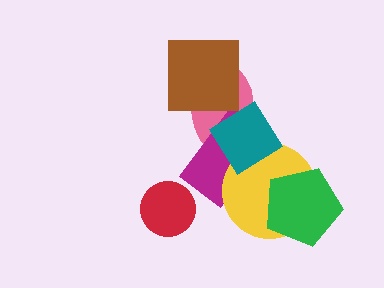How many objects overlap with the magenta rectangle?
3 objects overlap with the magenta rectangle.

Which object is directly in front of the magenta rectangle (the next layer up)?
The yellow circle is directly in front of the magenta rectangle.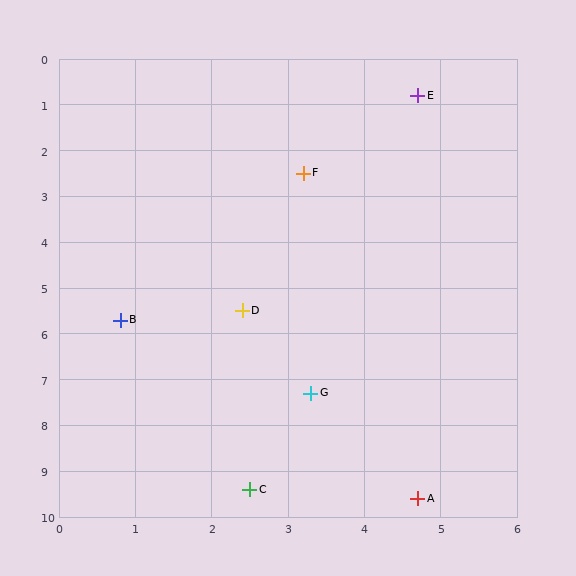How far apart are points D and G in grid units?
Points D and G are about 2.0 grid units apart.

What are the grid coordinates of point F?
Point F is at approximately (3.2, 2.5).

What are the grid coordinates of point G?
Point G is at approximately (3.3, 7.3).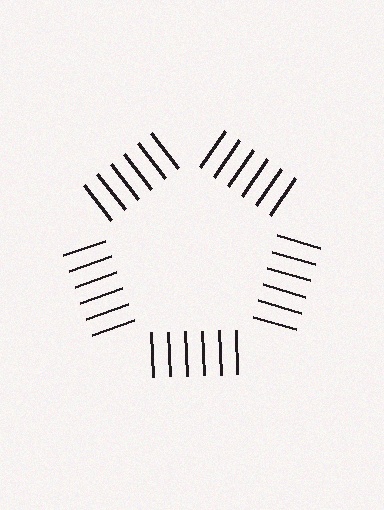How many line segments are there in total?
30 — 6 along each of the 5 edges.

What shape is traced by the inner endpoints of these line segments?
An illusory pentagon — the line segments terminate on its edges but no continuous stroke is drawn.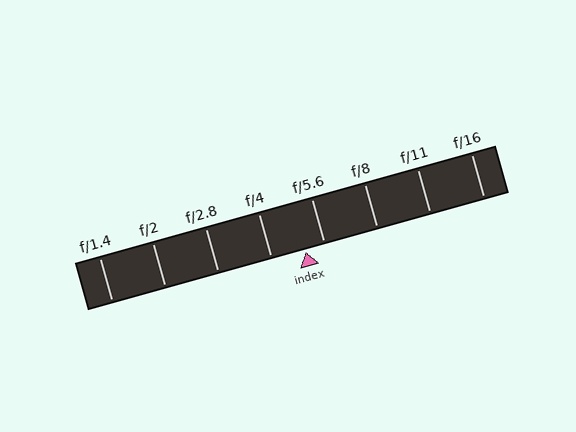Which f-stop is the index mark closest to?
The index mark is closest to f/5.6.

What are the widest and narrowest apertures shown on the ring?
The widest aperture shown is f/1.4 and the narrowest is f/16.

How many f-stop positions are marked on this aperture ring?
There are 8 f-stop positions marked.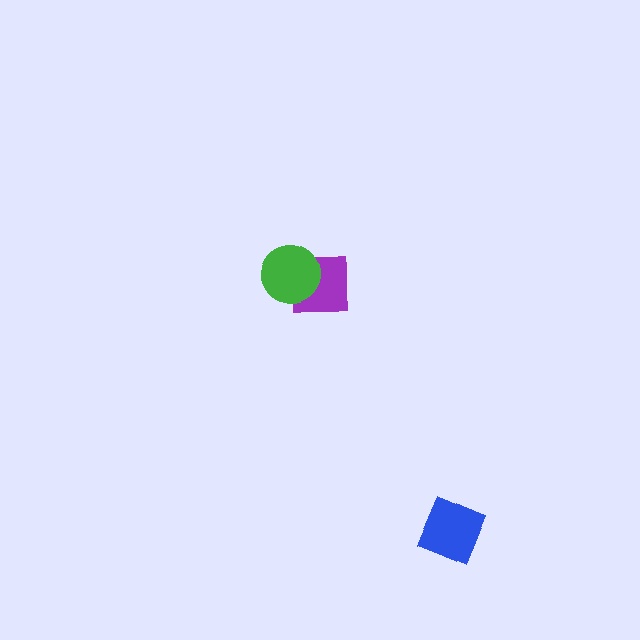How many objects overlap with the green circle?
1 object overlaps with the green circle.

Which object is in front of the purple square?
The green circle is in front of the purple square.